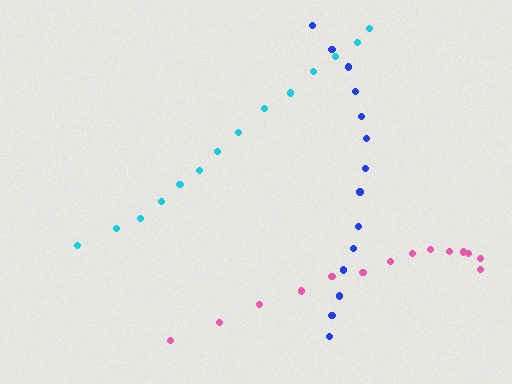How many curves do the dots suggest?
There are 3 distinct paths.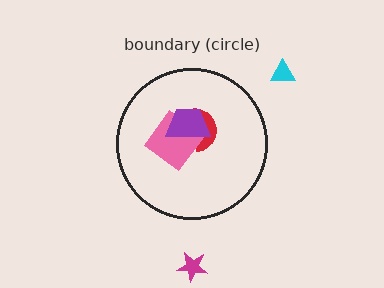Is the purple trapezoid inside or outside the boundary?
Inside.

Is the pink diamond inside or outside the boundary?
Inside.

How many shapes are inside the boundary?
3 inside, 2 outside.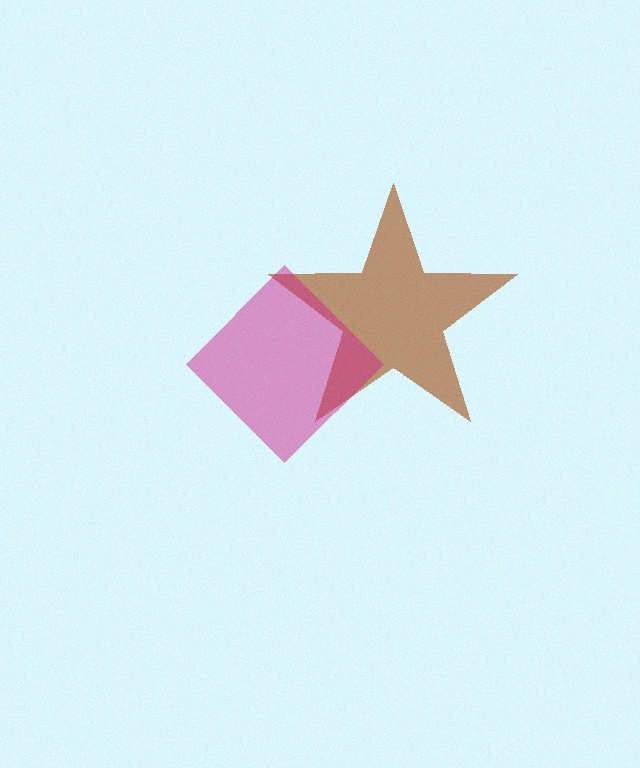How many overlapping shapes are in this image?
There are 2 overlapping shapes in the image.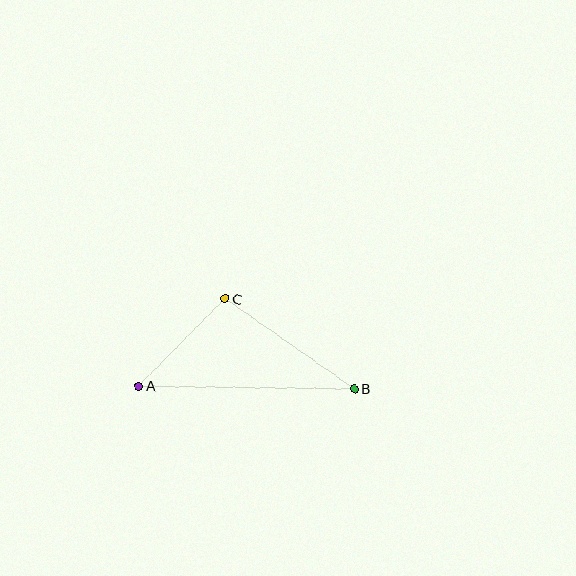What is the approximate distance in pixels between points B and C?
The distance between B and C is approximately 158 pixels.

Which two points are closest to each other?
Points A and C are closest to each other.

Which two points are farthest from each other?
Points A and B are farthest from each other.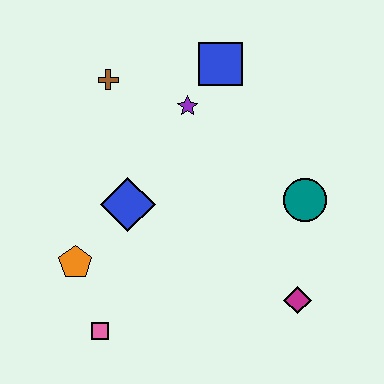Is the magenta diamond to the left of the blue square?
No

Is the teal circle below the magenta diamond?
No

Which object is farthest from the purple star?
The pink square is farthest from the purple star.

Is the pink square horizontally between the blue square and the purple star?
No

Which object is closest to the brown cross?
The purple star is closest to the brown cross.